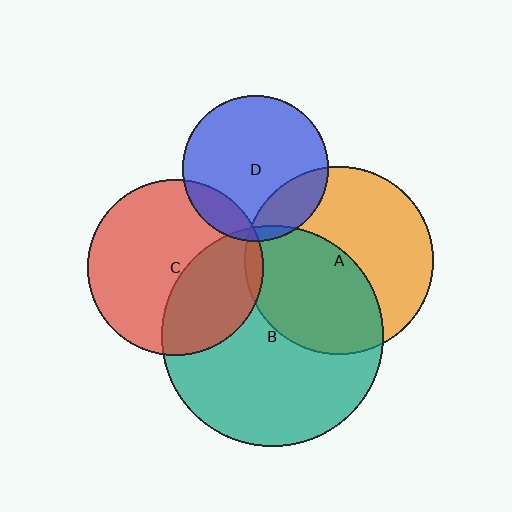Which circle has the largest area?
Circle B (teal).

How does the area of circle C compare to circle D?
Approximately 1.4 times.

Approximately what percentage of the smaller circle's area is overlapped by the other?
Approximately 15%.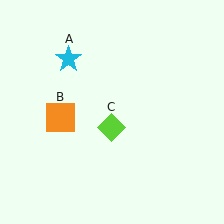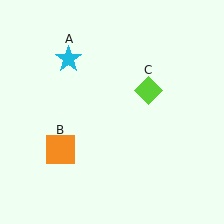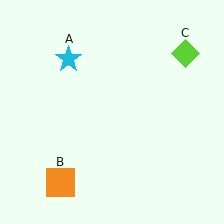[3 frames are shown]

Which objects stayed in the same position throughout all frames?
Cyan star (object A) remained stationary.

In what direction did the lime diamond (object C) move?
The lime diamond (object C) moved up and to the right.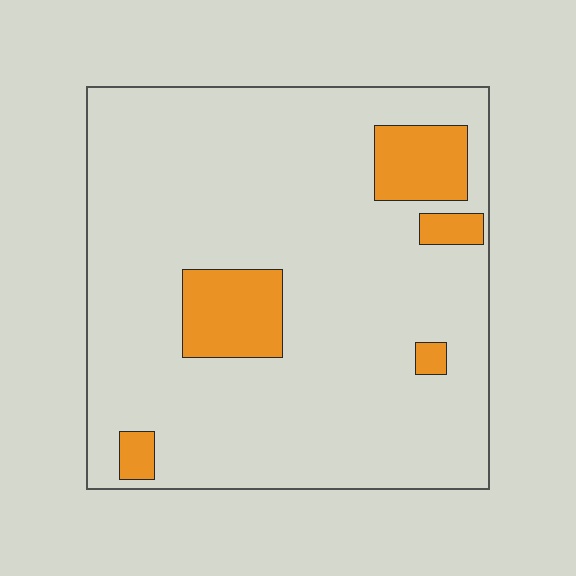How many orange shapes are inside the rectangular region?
5.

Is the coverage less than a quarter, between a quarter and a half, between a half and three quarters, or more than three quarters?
Less than a quarter.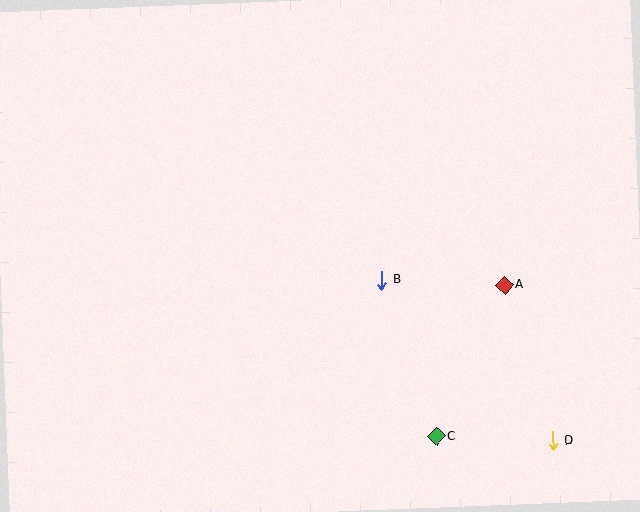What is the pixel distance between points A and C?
The distance between A and C is 166 pixels.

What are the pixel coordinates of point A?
Point A is at (505, 285).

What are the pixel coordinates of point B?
Point B is at (382, 280).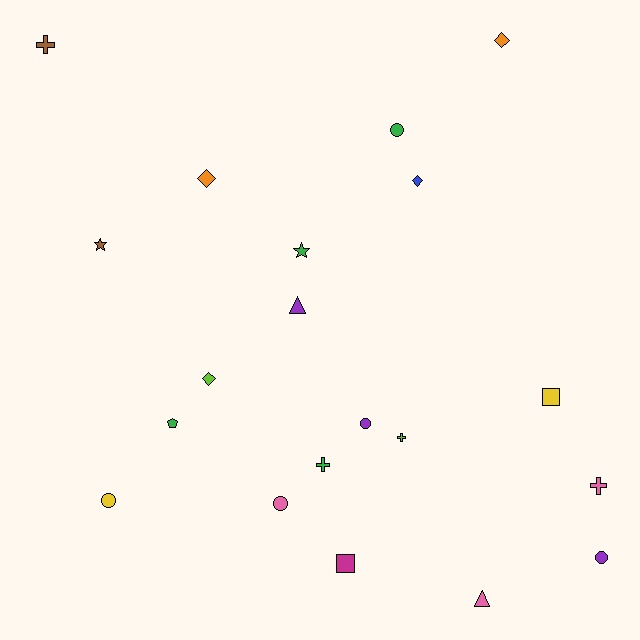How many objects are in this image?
There are 20 objects.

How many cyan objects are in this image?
There are no cyan objects.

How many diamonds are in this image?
There are 4 diamonds.